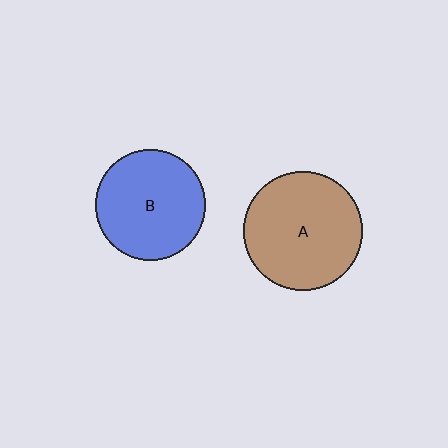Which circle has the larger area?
Circle A (brown).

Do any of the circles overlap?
No, none of the circles overlap.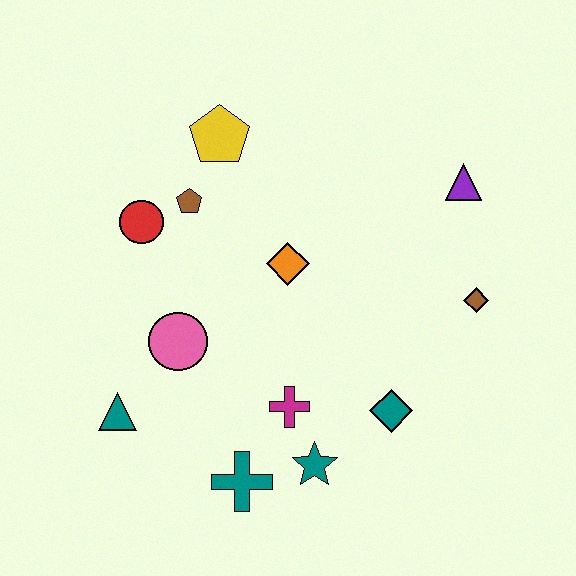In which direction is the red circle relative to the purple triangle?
The red circle is to the left of the purple triangle.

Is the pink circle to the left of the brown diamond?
Yes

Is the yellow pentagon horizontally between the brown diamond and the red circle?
Yes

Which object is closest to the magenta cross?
The teal star is closest to the magenta cross.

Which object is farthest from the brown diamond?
The teal triangle is farthest from the brown diamond.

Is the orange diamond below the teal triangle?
No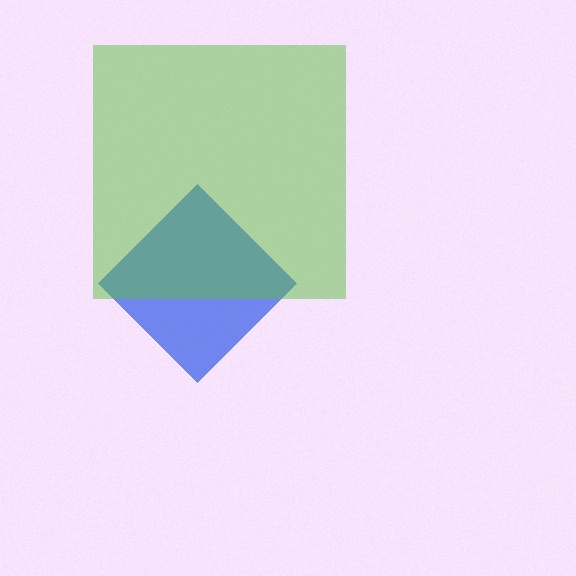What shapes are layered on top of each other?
The layered shapes are: a blue diamond, a lime square.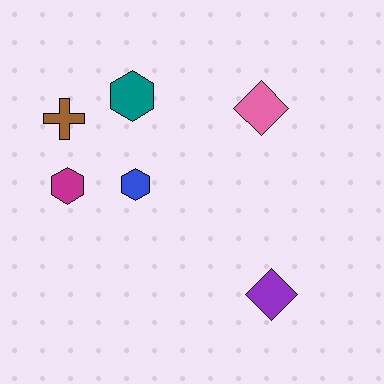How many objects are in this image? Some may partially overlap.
There are 6 objects.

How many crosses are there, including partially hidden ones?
There is 1 cross.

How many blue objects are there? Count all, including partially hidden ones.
There is 1 blue object.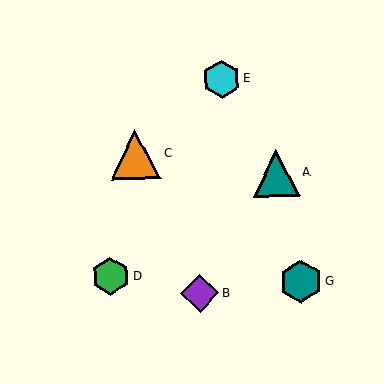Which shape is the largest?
The orange triangle (labeled C) is the largest.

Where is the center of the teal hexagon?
The center of the teal hexagon is at (301, 281).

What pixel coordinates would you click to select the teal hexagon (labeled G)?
Click at (301, 281) to select the teal hexagon G.